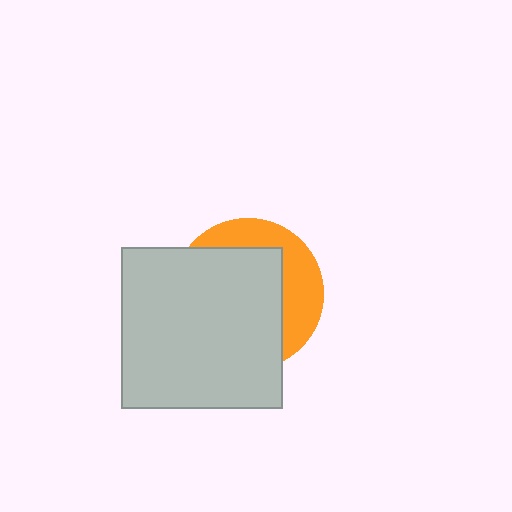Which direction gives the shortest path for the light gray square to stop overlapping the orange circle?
Moving toward the lower-left gives the shortest separation.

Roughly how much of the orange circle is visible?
A small part of it is visible (roughly 33%).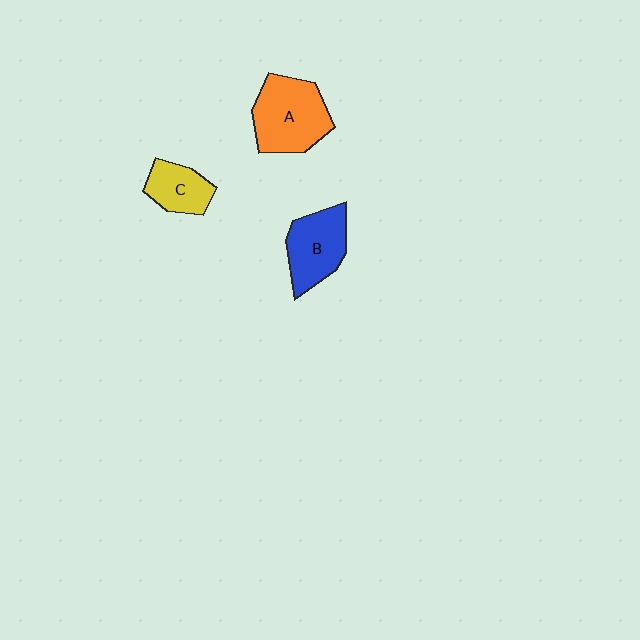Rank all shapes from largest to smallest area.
From largest to smallest: A (orange), B (blue), C (yellow).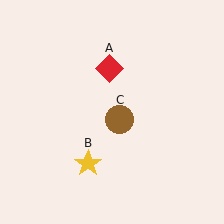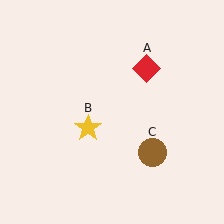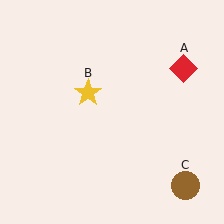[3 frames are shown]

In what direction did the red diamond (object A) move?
The red diamond (object A) moved right.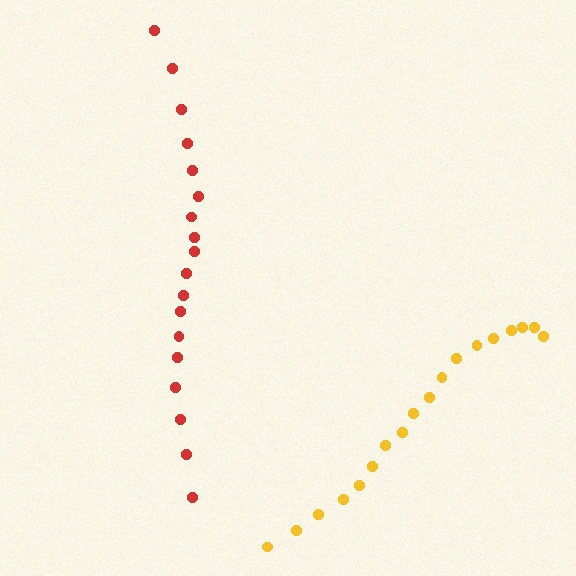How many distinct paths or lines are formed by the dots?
There are 2 distinct paths.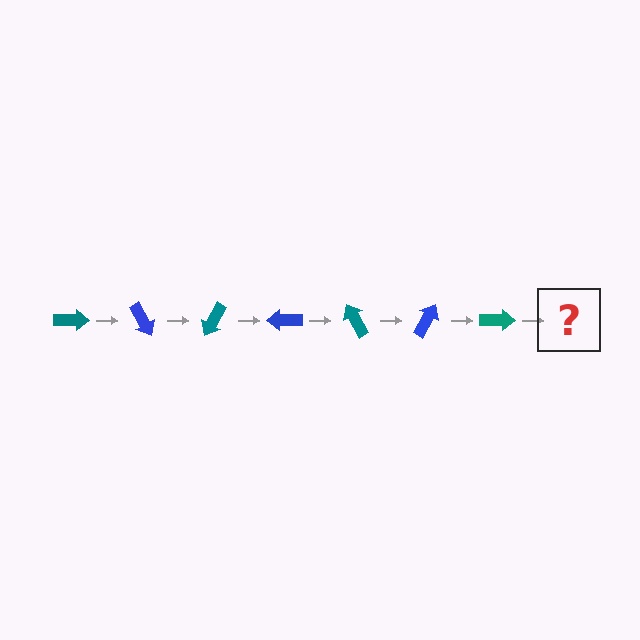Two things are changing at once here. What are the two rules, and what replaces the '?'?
The two rules are that it rotates 60 degrees each step and the color cycles through teal and blue. The '?' should be a blue arrow, rotated 420 degrees from the start.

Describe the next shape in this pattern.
It should be a blue arrow, rotated 420 degrees from the start.